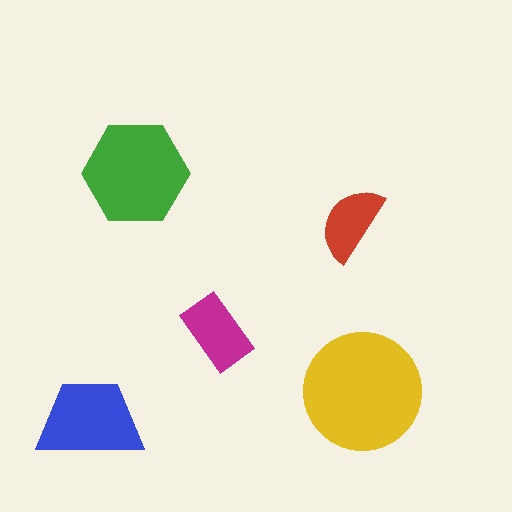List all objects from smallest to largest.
The red semicircle, the magenta rectangle, the blue trapezoid, the green hexagon, the yellow circle.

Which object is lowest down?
The blue trapezoid is bottommost.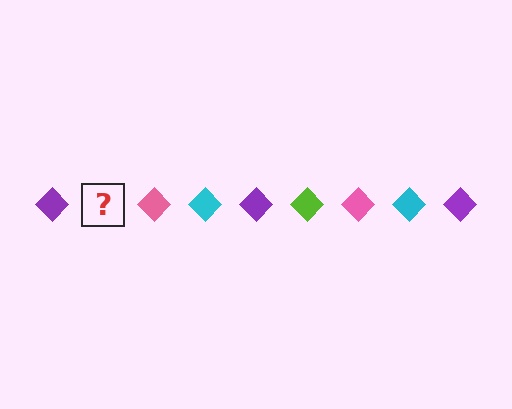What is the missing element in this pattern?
The missing element is a lime diamond.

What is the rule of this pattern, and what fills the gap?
The rule is that the pattern cycles through purple, lime, pink, cyan diamonds. The gap should be filled with a lime diamond.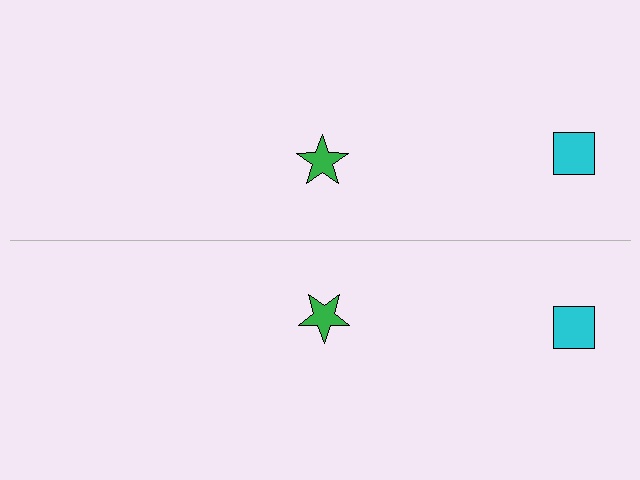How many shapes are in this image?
There are 4 shapes in this image.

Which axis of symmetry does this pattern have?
The pattern has a horizontal axis of symmetry running through the center of the image.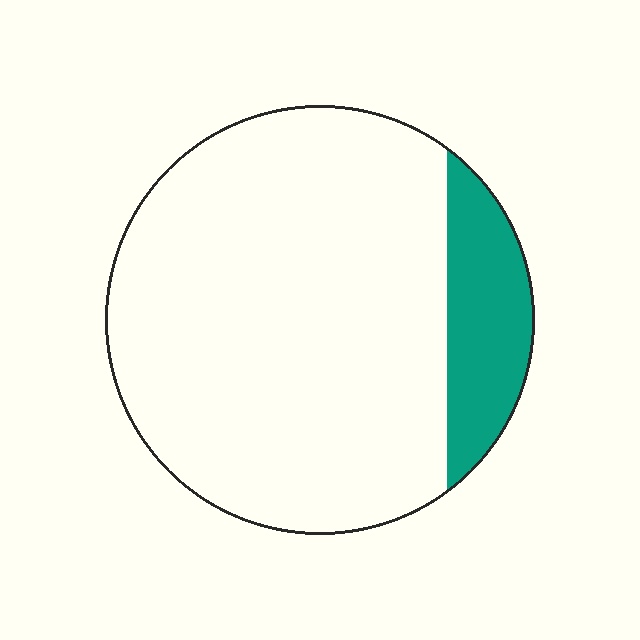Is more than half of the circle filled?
No.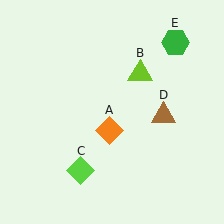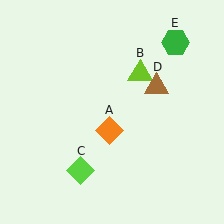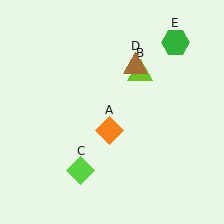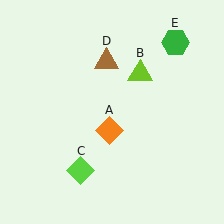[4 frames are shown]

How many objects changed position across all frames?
1 object changed position: brown triangle (object D).